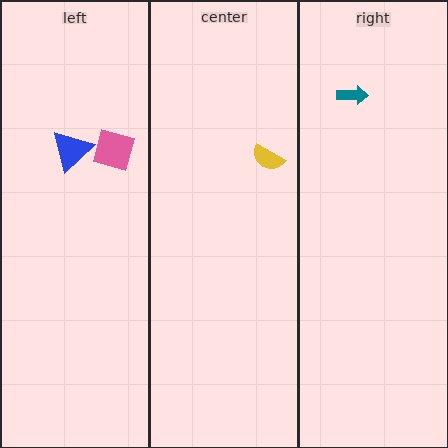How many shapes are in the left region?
2.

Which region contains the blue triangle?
The left region.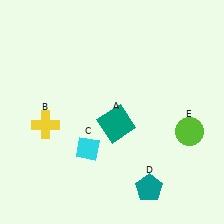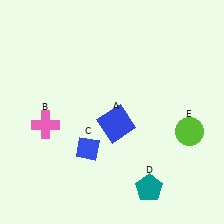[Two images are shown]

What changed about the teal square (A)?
In Image 1, A is teal. In Image 2, it changed to blue.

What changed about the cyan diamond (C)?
In Image 1, C is cyan. In Image 2, it changed to blue.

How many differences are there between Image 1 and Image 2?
There are 3 differences between the two images.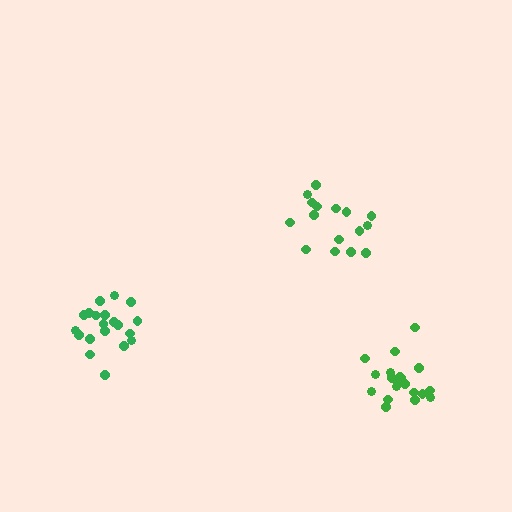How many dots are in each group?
Group 1: 16 dots, Group 2: 20 dots, Group 3: 20 dots (56 total).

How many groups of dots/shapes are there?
There are 3 groups.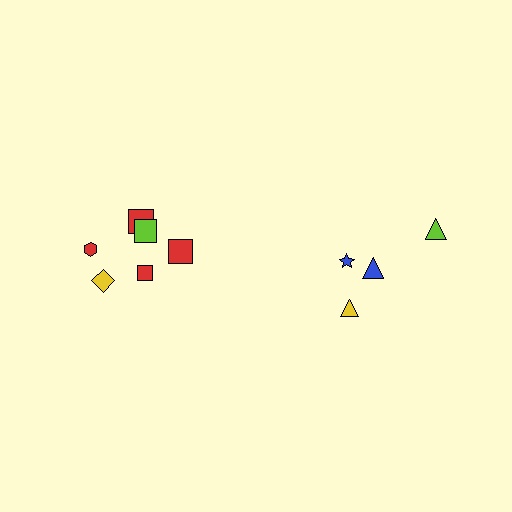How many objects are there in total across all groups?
There are 10 objects.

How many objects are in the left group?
There are 6 objects.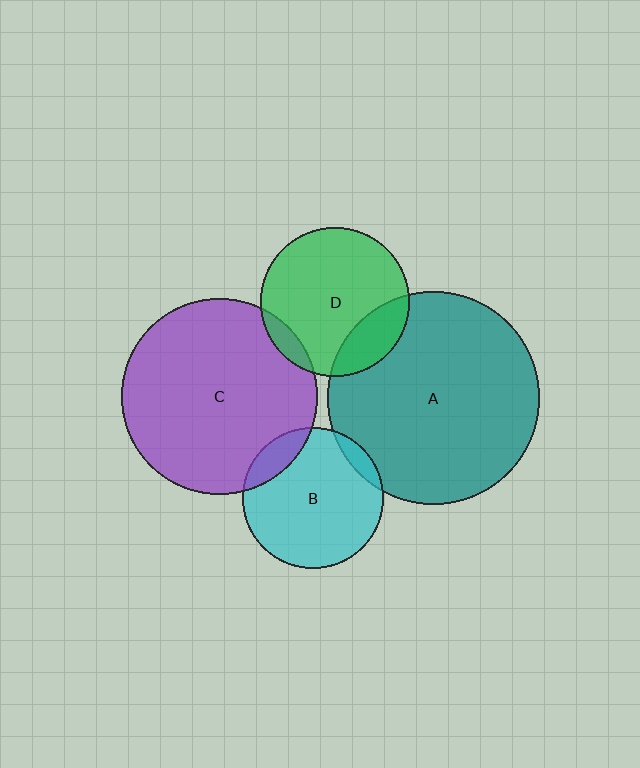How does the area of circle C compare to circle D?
Approximately 1.7 times.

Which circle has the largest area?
Circle A (teal).